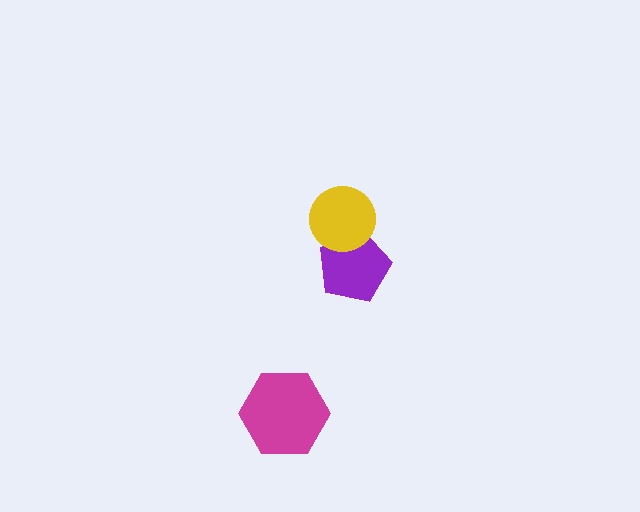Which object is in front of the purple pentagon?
The yellow circle is in front of the purple pentagon.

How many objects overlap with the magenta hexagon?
0 objects overlap with the magenta hexagon.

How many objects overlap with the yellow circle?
1 object overlaps with the yellow circle.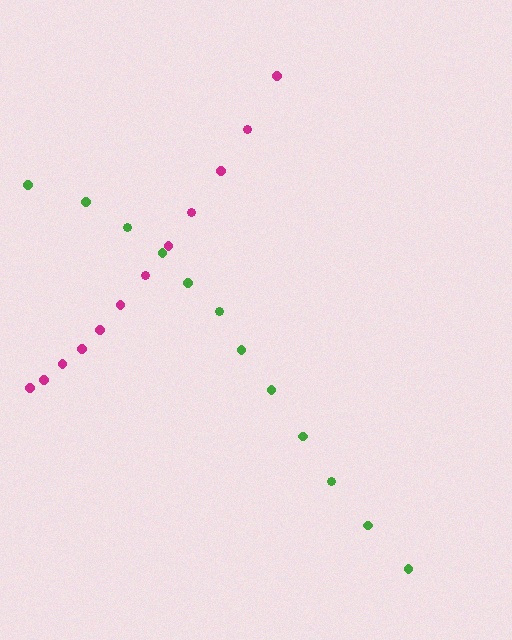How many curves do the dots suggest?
There are 2 distinct paths.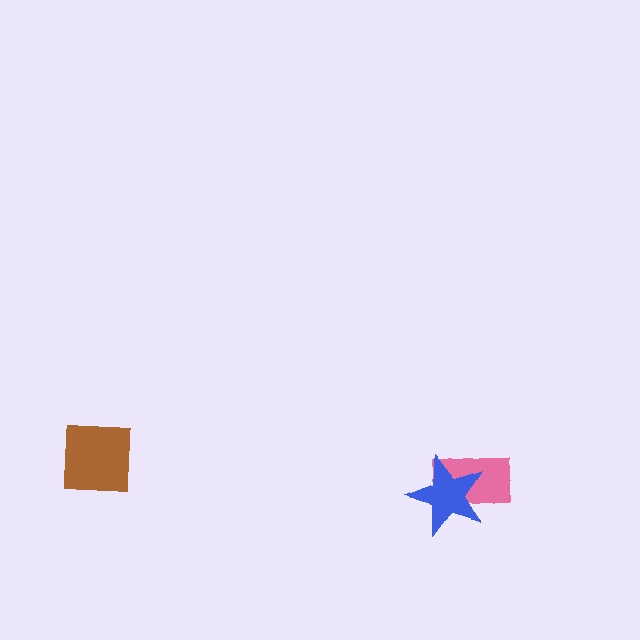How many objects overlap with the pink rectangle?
1 object overlaps with the pink rectangle.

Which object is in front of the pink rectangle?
The blue star is in front of the pink rectangle.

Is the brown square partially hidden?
No, no other shape covers it.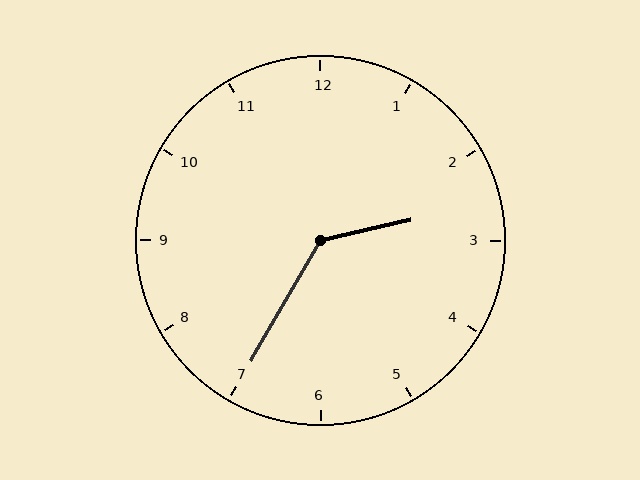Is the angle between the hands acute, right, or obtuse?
It is obtuse.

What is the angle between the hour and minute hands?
Approximately 132 degrees.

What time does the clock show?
2:35.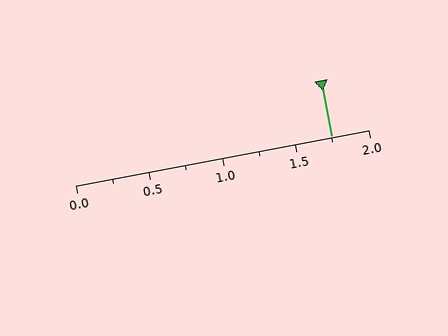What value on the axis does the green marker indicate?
The marker indicates approximately 1.75.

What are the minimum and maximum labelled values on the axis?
The axis runs from 0.0 to 2.0.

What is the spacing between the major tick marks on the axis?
The major ticks are spaced 0.5 apart.